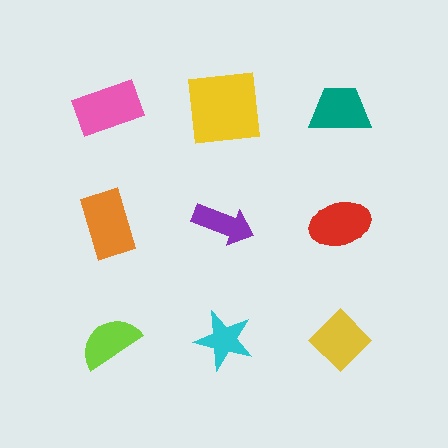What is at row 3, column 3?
A yellow diamond.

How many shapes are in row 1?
3 shapes.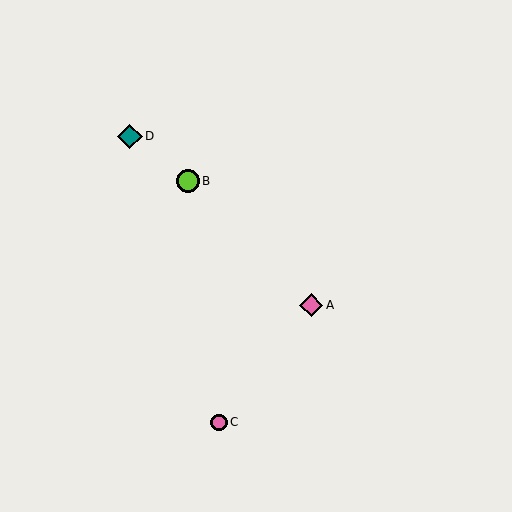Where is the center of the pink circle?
The center of the pink circle is at (219, 422).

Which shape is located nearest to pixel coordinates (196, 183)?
The lime circle (labeled B) at (188, 181) is nearest to that location.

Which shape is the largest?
The teal diamond (labeled D) is the largest.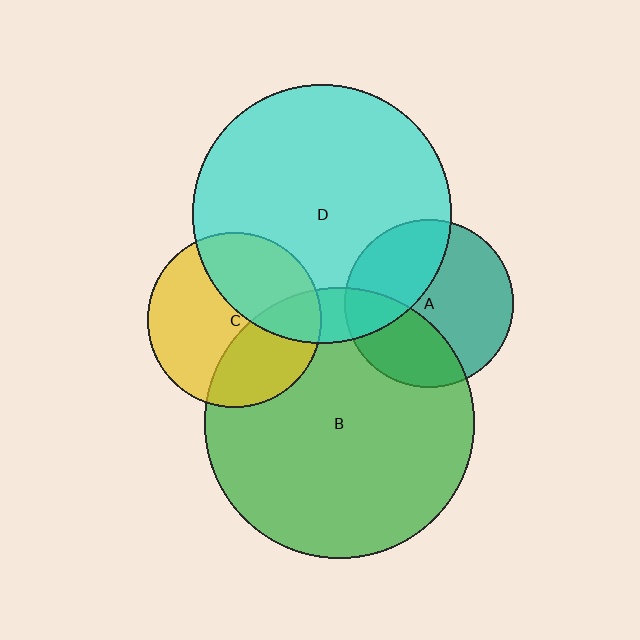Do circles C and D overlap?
Yes.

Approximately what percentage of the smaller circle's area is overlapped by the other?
Approximately 40%.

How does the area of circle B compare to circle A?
Approximately 2.6 times.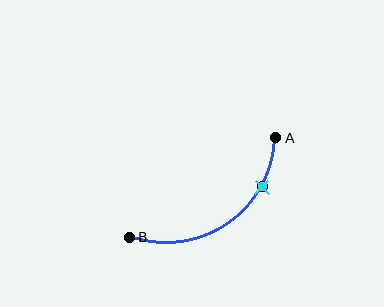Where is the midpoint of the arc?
The arc midpoint is the point on the curve farthest from the straight line joining A and B. It sits below and to the right of that line.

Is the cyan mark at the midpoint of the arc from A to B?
No. The cyan mark lies on the arc but is closer to endpoint A. The arc midpoint would be at the point on the curve equidistant along the arc from both A and B.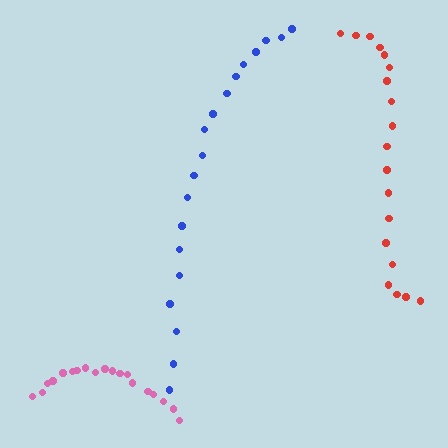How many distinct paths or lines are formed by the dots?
There are 3 distinct paths.